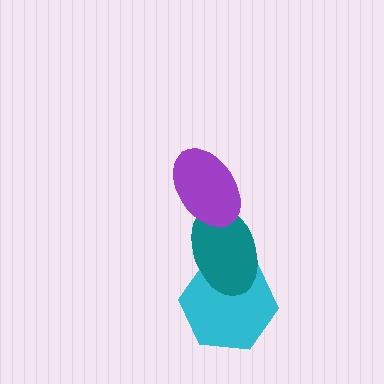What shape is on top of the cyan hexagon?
The teal ellipse is on top of the cyan hexagon.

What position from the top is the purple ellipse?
The purple ellipse is 1st from the top.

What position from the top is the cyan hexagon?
The cyan hexagon is 3rd from the top.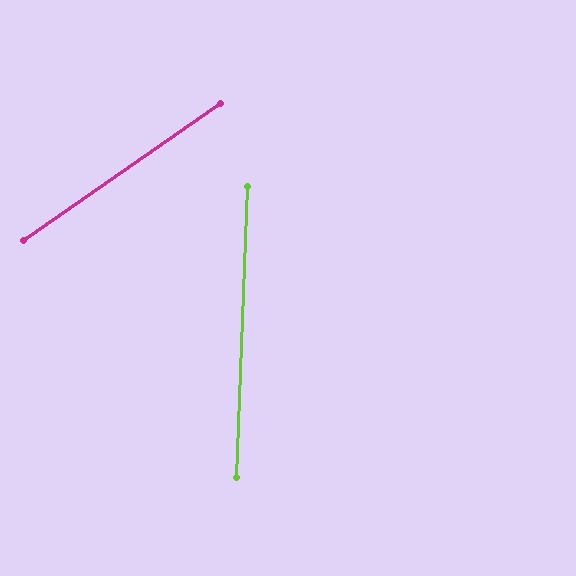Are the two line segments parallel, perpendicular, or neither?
Neither parallel nor perpendicular — they differ by about 53°.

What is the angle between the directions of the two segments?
Approximately 53 degrees.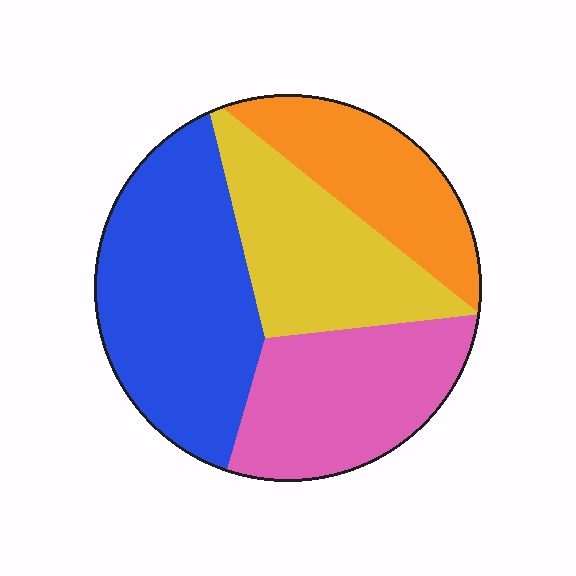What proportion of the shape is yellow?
Yellow covers roughly 25% of the shape.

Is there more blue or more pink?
Blue.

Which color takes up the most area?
Blue, at roughly 35%.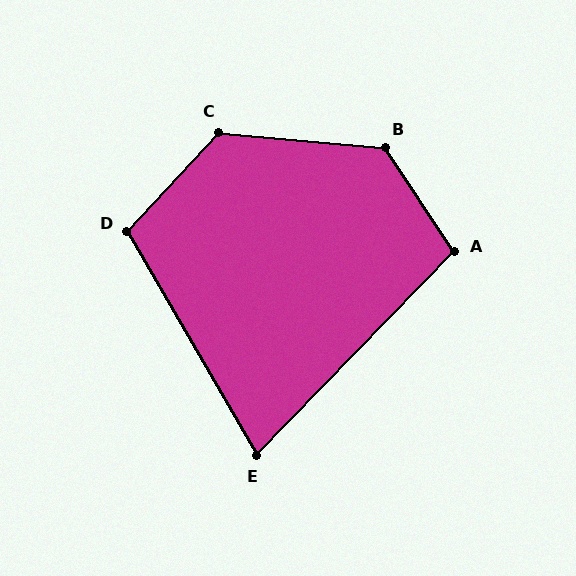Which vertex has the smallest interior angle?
E, at approximately 74 degrees.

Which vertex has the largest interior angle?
B, at approximately 129 degrees.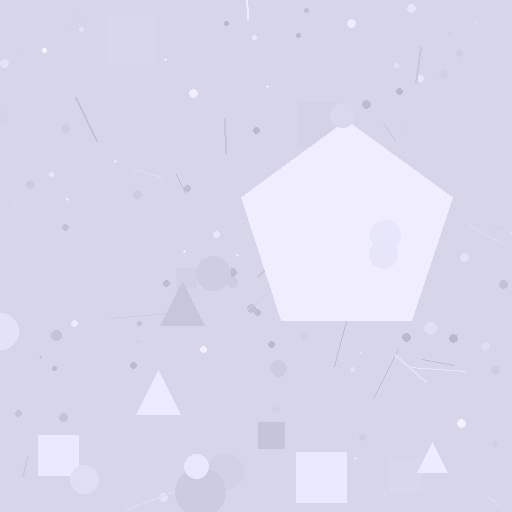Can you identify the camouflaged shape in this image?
The camouflaged shape is a pentagon.